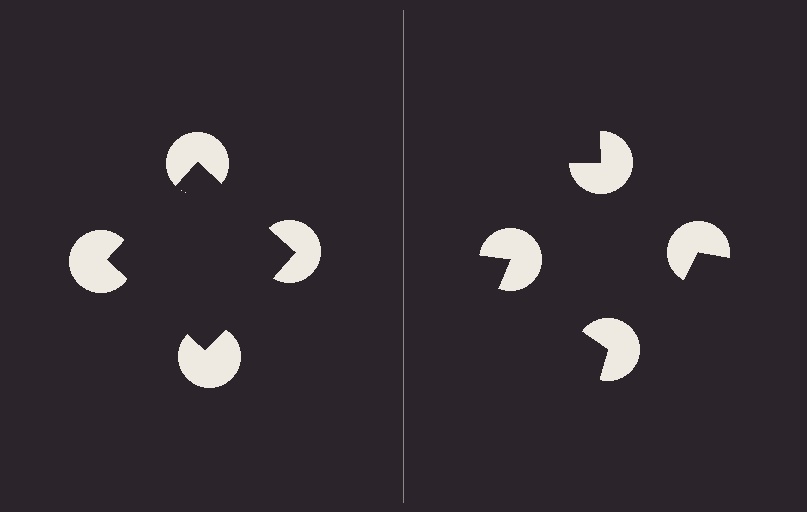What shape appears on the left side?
An illusory square.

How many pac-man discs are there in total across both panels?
8 — 4 on each side.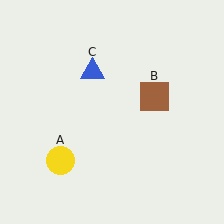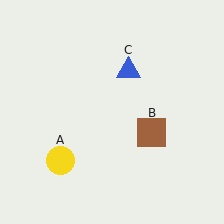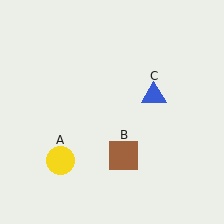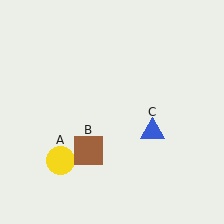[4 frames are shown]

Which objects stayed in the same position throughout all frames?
Yellow circle (object A) remained stationary.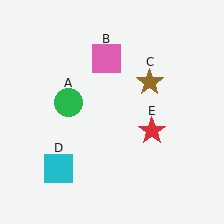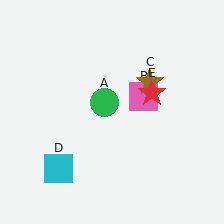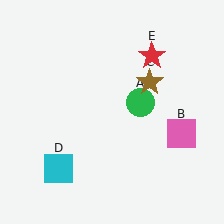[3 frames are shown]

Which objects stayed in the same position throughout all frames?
Brown star (object C) and cyan square (object D) remained stationary.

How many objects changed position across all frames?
3 objects changed position: green circle (object A), pink square (object B), red star (object E).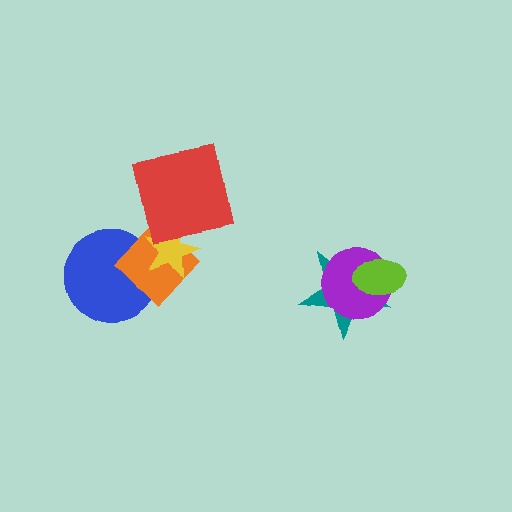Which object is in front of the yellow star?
The red square is in front of the yellow star.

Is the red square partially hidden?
No, no other shape covers it.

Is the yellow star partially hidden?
Yes, it is partially covered by another shape.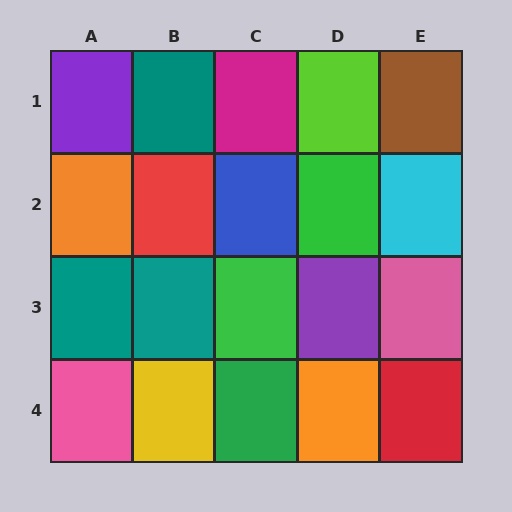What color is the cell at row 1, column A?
Purple.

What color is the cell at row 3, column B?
Teal.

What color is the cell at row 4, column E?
Red.